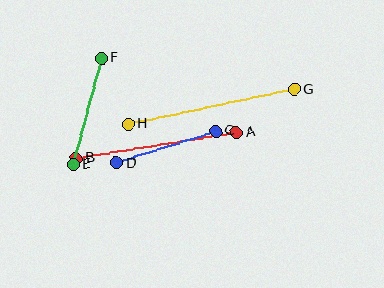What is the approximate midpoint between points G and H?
The midpoint is at approximately (211, 107) pixels.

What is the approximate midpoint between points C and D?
The midpoint is at approximately (166, 147) pixels.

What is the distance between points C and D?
The distance is approximately 104 pixels.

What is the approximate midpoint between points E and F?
The midpoint is at approximately (87, 111) pixels.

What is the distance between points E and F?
The distance is approximately 110 pixels.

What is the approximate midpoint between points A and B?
The midpoint is at approximately (156, 145) pixels.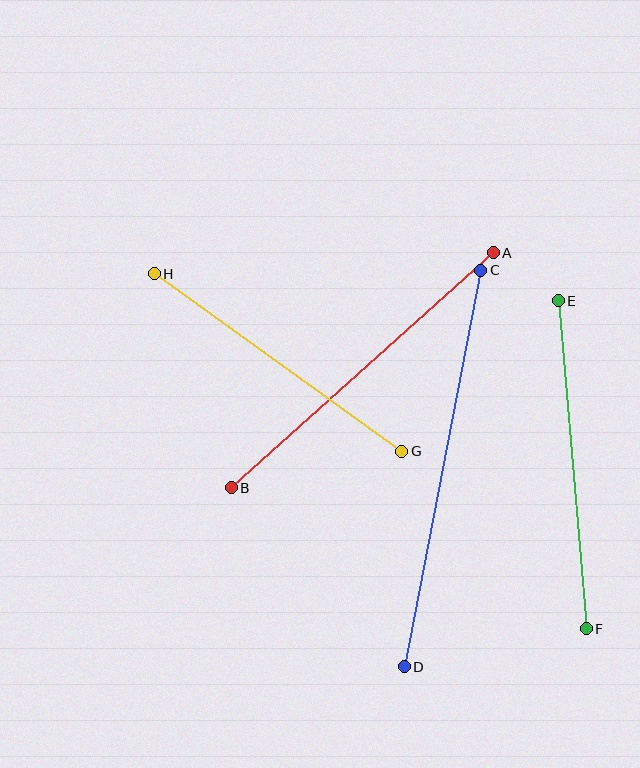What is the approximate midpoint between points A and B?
The midpoint is at approximately (362, 370) pixels.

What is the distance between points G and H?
The distance is approximately 305 pixels.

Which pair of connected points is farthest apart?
Points C and D are farthest apart.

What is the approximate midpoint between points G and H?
The midpoint is at approximately (278, 362) pixels.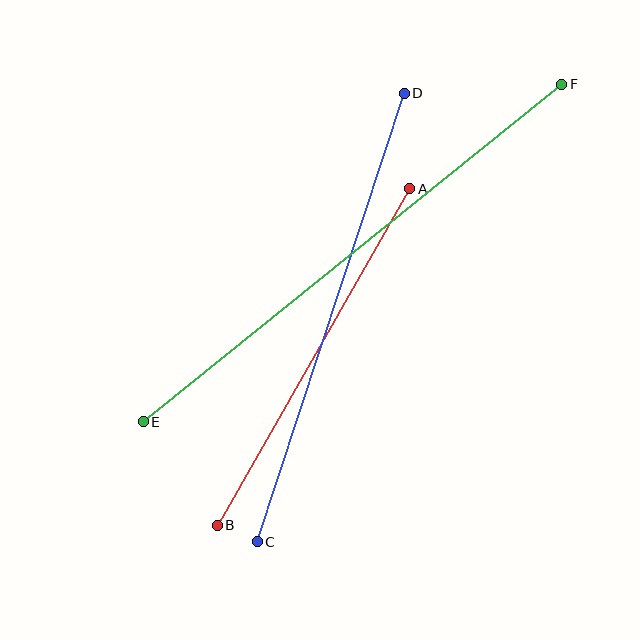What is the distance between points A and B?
The distance is approximately 388 pixels.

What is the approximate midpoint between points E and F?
The midpoint is at approximately (352, 253) pixels.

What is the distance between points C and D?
The distance is approximately 472 pixels.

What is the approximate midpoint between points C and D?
The midpoint is at approximately (331, 318) pixels.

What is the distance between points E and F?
The distance is approximately 538 pixels.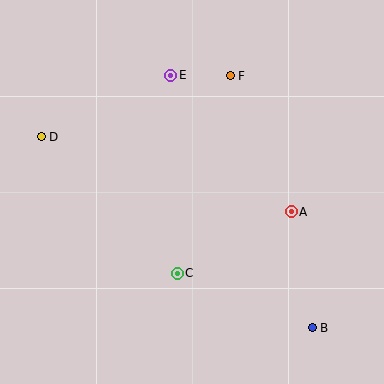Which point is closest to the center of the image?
Point C at (177, 273) is closest to the center.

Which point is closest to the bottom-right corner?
Point B is closest to the bottom-right corner.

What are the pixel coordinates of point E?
Point E is at (171, 75).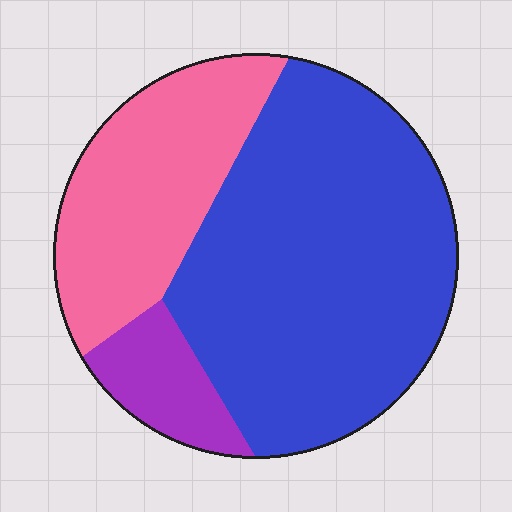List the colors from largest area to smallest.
From largest to smallest: blue, pink, purple.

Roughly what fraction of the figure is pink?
Pink covers roughly 30% of the figure.